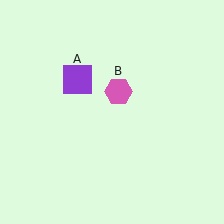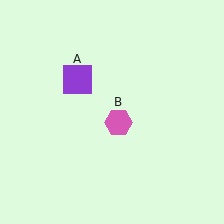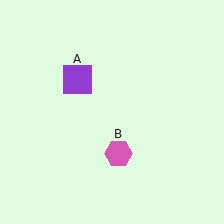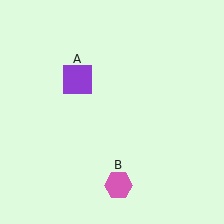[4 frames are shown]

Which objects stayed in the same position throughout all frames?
Purple square (object A) remained stationary.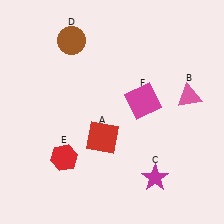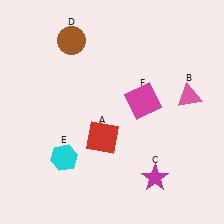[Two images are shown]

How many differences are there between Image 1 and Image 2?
There is 1 difference between the two images.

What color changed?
The hexagon (E) changed from red in Image 1 to cyan in Image 2.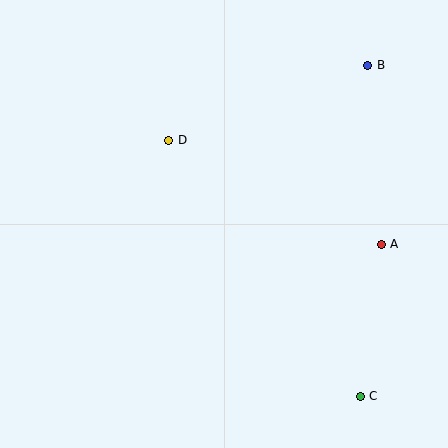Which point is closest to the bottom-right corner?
Point C is closest to the bottom-right corner.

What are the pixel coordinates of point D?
Point D is at (169, 140).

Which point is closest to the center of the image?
Point D at (169, 140) is closest to the center.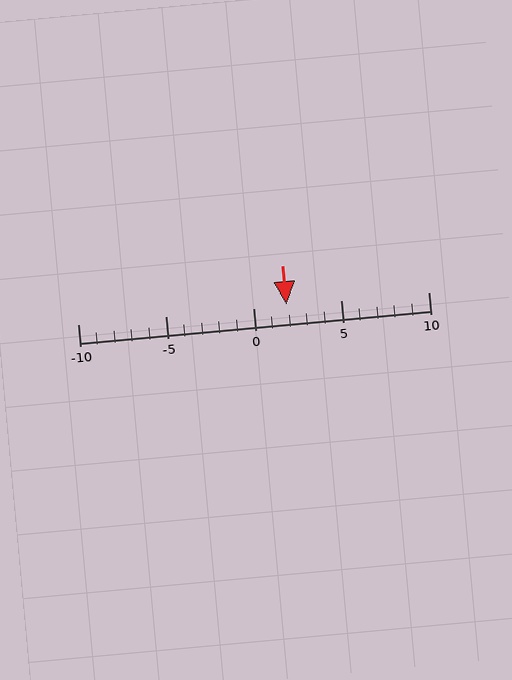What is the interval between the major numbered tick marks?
The major tick marks are spaced 5 units apart.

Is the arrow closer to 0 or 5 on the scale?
The arrow is closer to 0.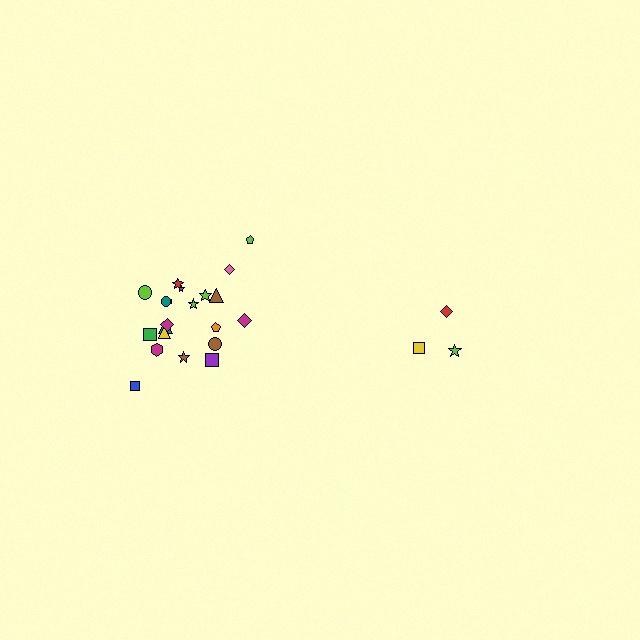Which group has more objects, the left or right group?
The left group.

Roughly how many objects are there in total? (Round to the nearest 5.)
Roughly 25 objects in total.